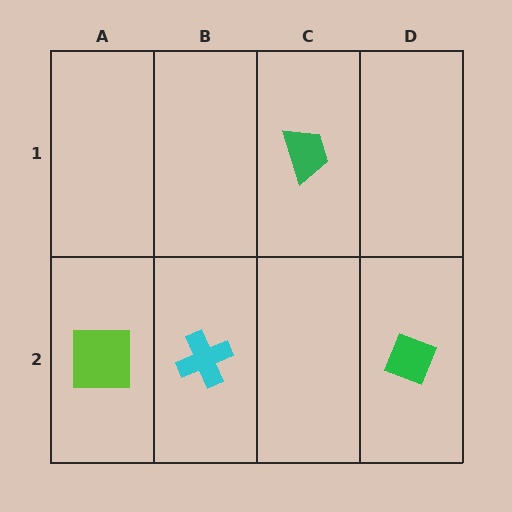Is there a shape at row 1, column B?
No, that cell is empty.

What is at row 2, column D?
A green diamond.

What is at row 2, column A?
A lime square.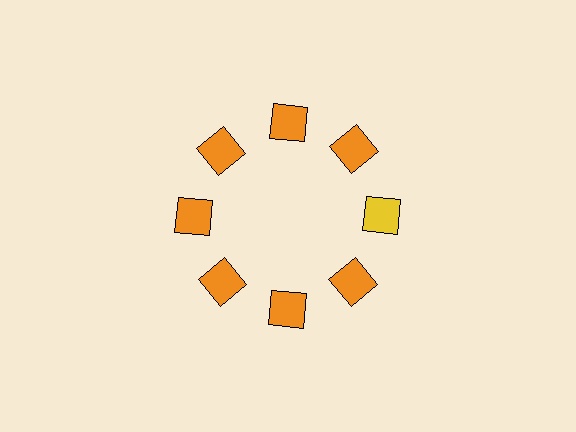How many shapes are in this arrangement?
There are 8 shapes arranged in a ring pattern.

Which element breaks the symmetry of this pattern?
The yellow square at roughly the 3 o'clock position breaks the symmetry. All other shapes are orange squares.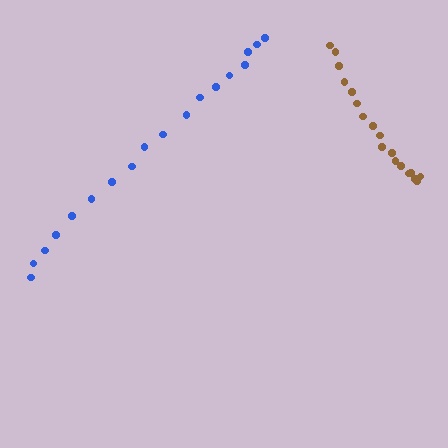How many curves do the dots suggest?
There are 2 distinct paths.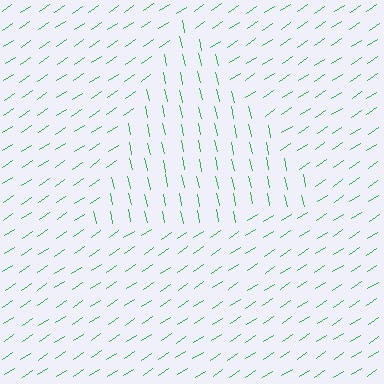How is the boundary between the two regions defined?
The boundary is defined purely by a change in line orientation (approximately 68 degrees difference). All lines are the same color and thickness.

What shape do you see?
I see a triangle.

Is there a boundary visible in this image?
Yes, there is a texture boundary formed by a change in line orientation.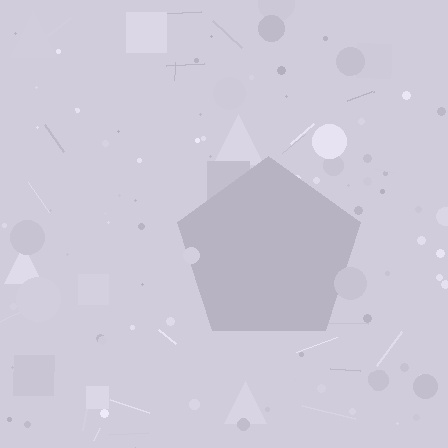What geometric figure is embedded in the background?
A pentagon is embedded in the background.